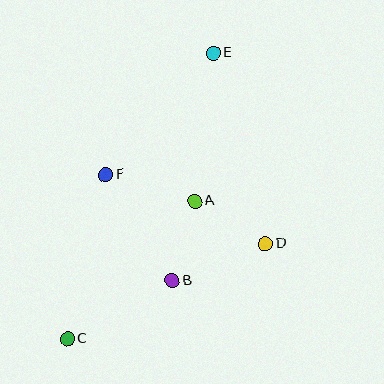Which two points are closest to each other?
Points A and D are closest to each other.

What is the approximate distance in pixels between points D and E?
The distance between D and E is approximately 198 pixels.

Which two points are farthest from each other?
Points C and E are farthest from each other.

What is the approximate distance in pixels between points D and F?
The distance between D and F is approximately 174 pixels.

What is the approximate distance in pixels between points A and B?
The distance between A and B is approximately 82 pixels.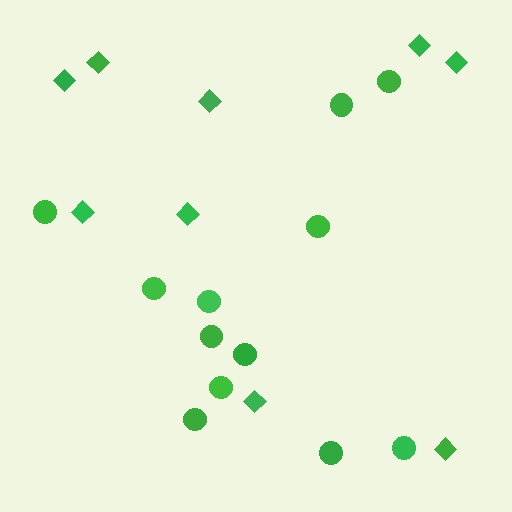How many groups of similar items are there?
There are 2 groups: one group of diamonds (9) and one group of circles (12).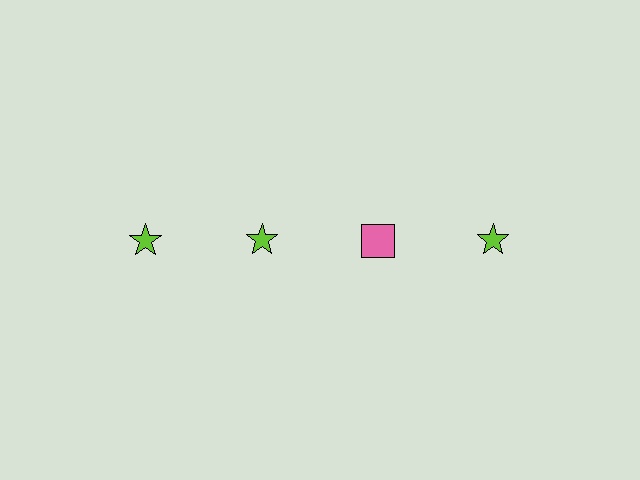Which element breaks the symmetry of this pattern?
The pink square in the top row, center column breaks the symmetry. All other shapes are lime stars.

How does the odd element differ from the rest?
It differs in both color (pink instead of lime) and shape (square instead of star).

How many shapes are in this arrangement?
There are 4 shapes arranged in a grid pattern.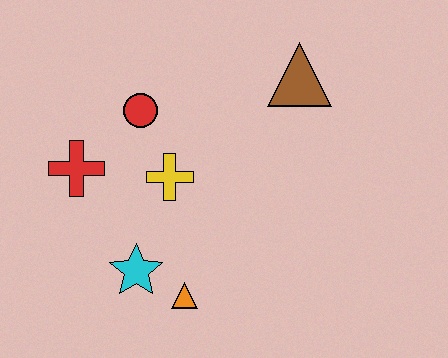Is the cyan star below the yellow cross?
Yes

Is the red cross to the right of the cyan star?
No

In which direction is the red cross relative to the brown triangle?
The red cross is to the left of the brown triangle.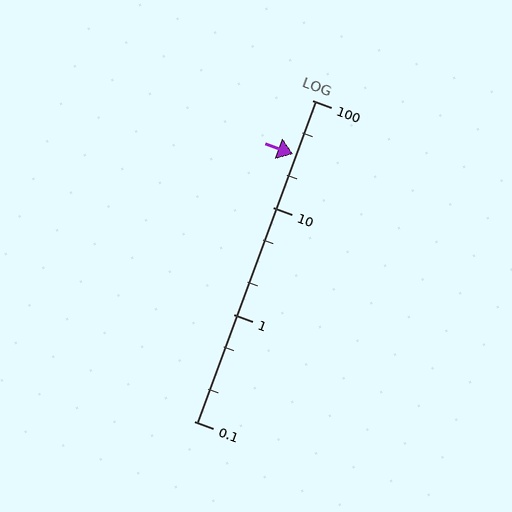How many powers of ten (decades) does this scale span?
The scale spans 3 decades, from 0.1 to 100.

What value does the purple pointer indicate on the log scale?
The pointer indicates approximately 31.